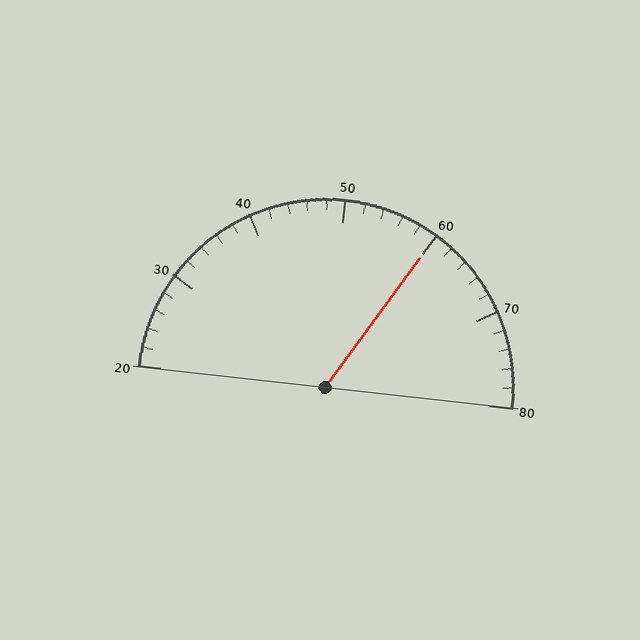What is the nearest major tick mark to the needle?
The nearest major tick mark is 60.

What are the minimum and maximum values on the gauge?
The gauge ranges from 20 to 80.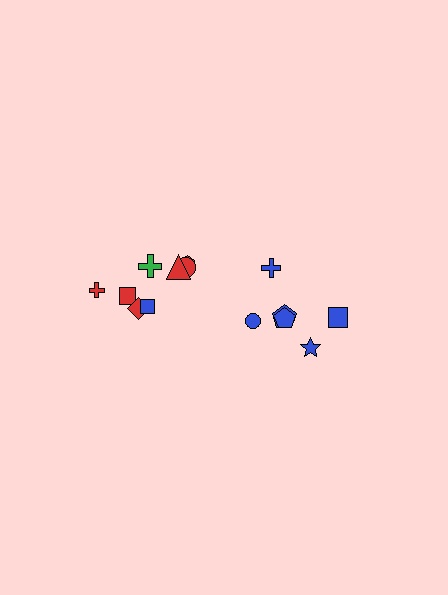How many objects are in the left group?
There are 8 objects.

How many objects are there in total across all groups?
There are 14 objects.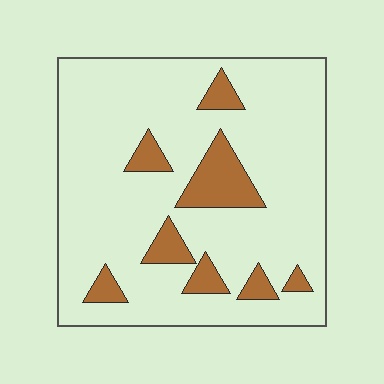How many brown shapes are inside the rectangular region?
8.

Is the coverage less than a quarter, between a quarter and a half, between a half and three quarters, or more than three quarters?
Less than a quarter.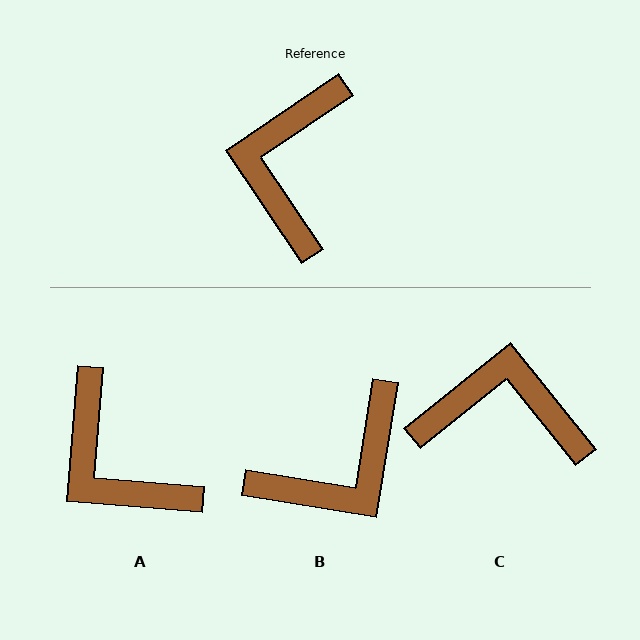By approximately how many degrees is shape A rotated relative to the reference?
Approximately 51 degrees counter-clockwise.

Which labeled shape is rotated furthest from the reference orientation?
B, about 137 degrees away.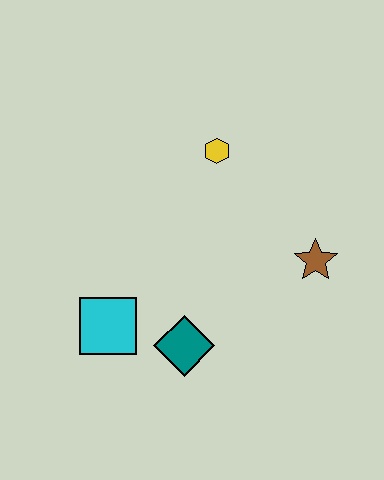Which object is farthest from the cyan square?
The brown star is farthest from the cyan square.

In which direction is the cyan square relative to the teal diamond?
The cyan square is to the left of the teal diamond.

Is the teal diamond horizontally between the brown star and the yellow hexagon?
No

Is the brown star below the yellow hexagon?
Yes